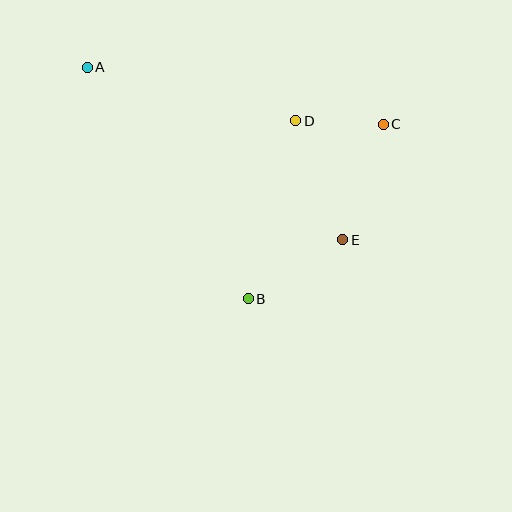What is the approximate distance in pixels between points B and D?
The distance between B and D is approximately 184 pixels.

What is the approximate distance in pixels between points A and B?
The distance between A and B is approximately 282 pixels.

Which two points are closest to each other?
Points C and D are closest to each other.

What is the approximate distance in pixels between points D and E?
The distance between D and E is approximately 128 pixels.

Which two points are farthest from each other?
Points A and E are farthest from each other.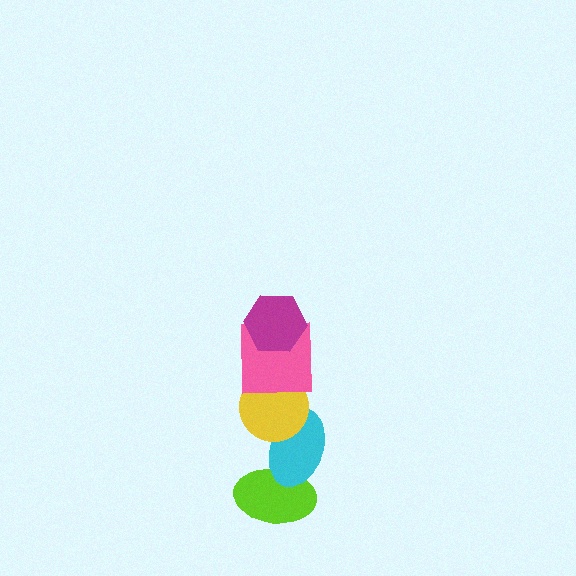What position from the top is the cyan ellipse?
The cyan ellipse is 4th from the top.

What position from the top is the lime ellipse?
The lime ellipse is 5th from the top.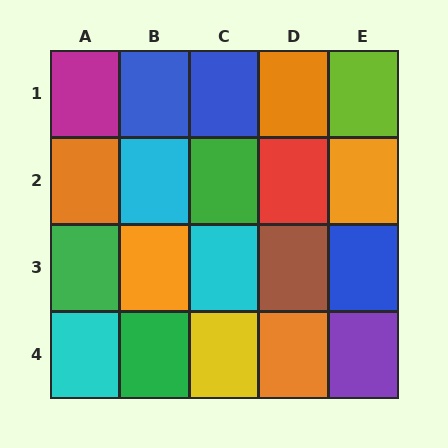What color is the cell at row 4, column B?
Green.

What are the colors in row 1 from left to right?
Magenta, blue, blue, orange, lime.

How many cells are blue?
3 cells are blue.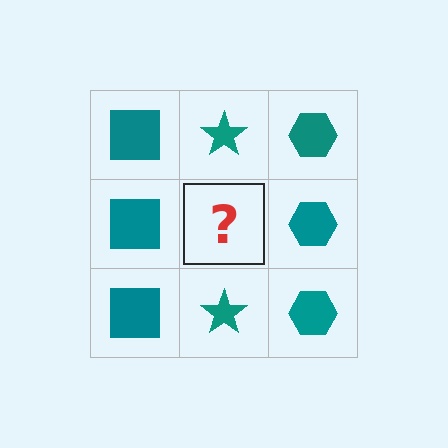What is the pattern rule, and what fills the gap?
The rule is that each column has a consistent shape. The gap should be filled with a teal star.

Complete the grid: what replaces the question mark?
The question mark should be replaced with a teal star.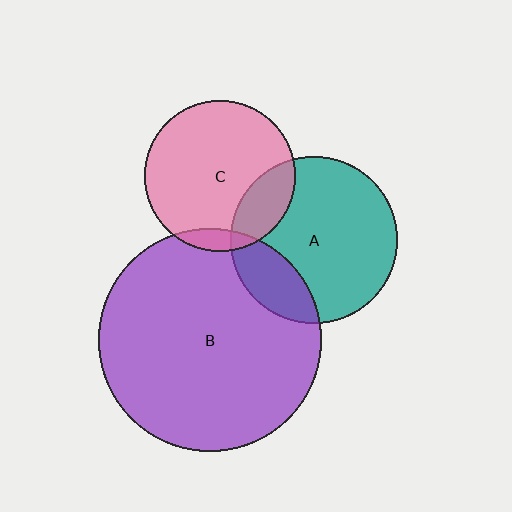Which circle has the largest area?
Circle B (purple).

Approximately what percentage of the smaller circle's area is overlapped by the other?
Approximately 20%.